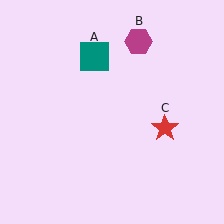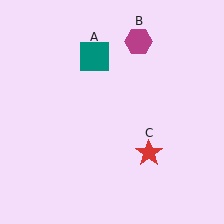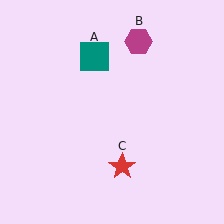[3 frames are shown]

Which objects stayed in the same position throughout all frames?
Teal square (object A) and magenta hexagon (object B) remained stationary.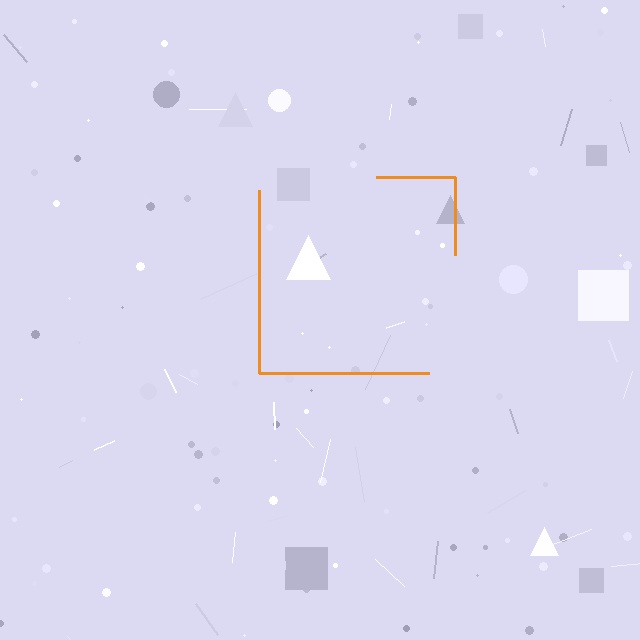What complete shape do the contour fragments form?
The contour fragments form a square.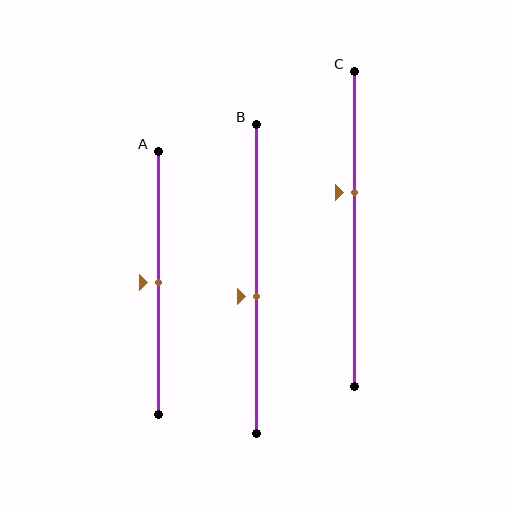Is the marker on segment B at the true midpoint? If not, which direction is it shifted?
No, the marker on segment B is shifted downward by about 6% of the segment length.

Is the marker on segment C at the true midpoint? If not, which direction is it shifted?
No, the marker on segment C is shifted upward by about 12% of the segment length.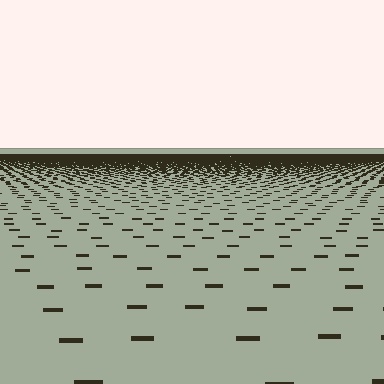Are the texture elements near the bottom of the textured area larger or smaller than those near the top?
Larger. Near the bottom, elements are closer to the viewer and appear at a bigger on-screen size.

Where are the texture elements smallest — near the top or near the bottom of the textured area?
Near the top.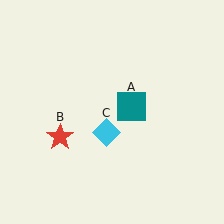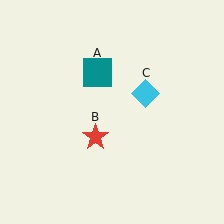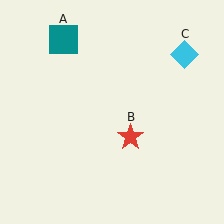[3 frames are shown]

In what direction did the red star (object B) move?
The red star (object B) moved right.